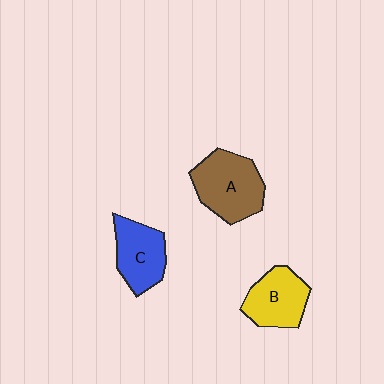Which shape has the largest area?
Shape A (brown).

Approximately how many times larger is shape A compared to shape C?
Approximately 1.3 times.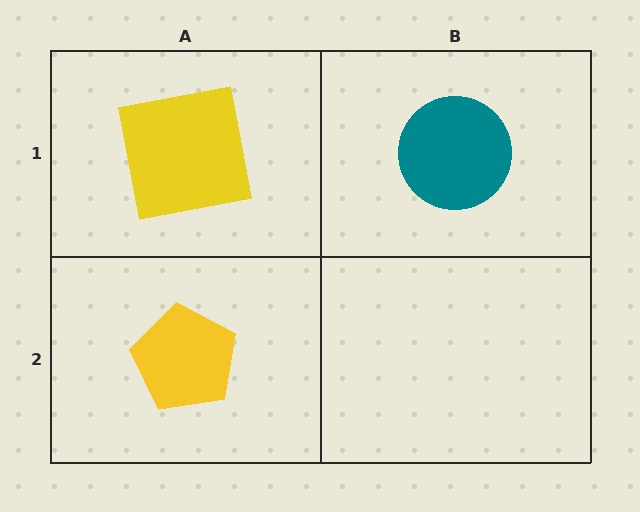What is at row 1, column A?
A yellow square.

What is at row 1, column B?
A teal circle.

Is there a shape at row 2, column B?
No, that cell is empty.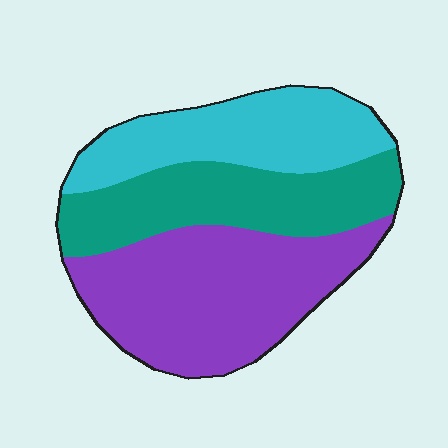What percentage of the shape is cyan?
Cyan takes up about one quarter (1/4) of the shape.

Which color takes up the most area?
Purple, at roughly 45%.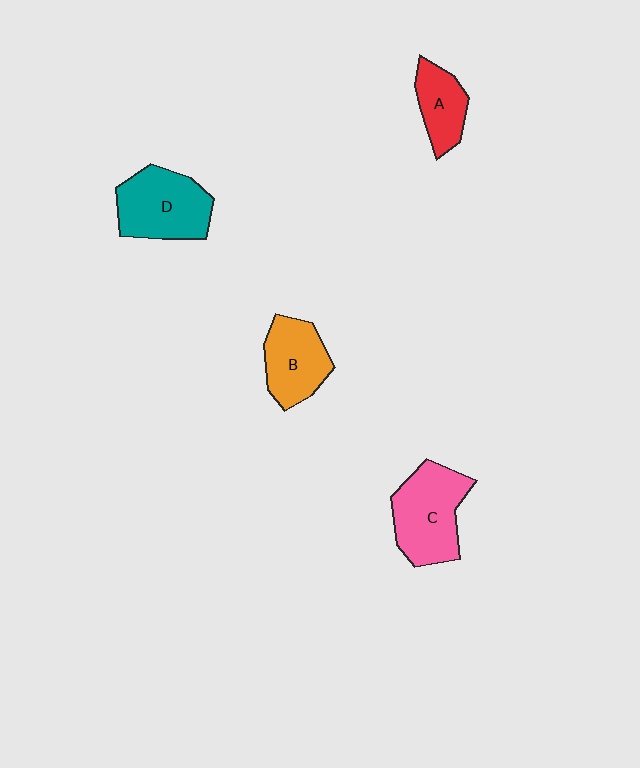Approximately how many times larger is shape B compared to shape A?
Approximately 1.3 times.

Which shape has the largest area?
Shape C (pink).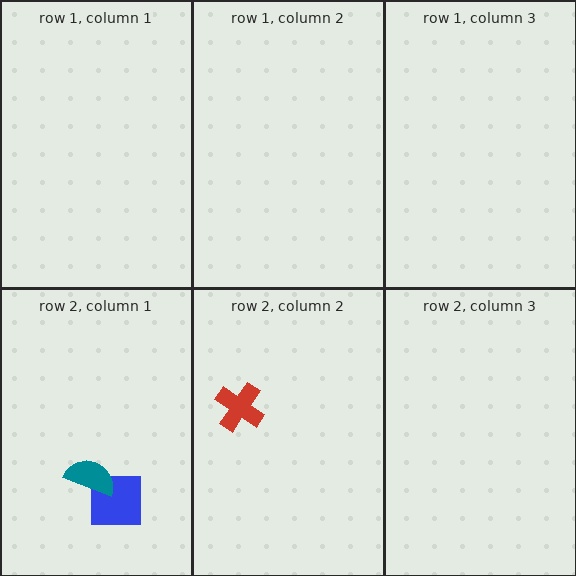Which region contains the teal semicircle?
The row 2, column 1 region.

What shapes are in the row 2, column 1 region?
The blue square, the teal semicircle.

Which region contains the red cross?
The row 2, column 2 region.